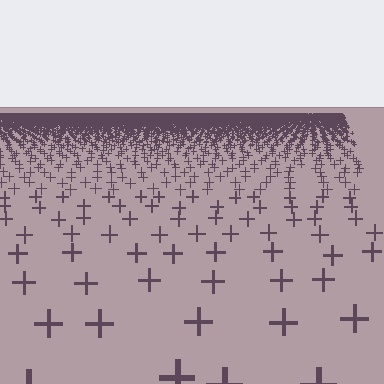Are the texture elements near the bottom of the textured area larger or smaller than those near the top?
Larger. Near the bottom, elements are closer to the viewer and appear at a bigger on-screen size.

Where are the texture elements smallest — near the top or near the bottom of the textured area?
Near the top.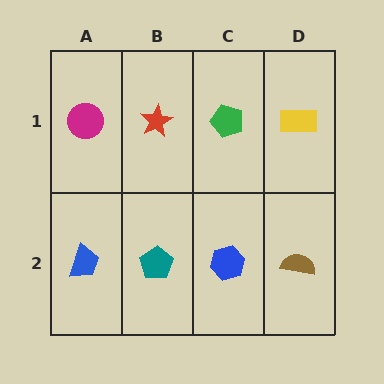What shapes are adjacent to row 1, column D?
A brown semicircle (row 2, column D), a green pentagon (row 1, column C).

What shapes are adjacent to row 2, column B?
A red star (row 1, column B), a blue trapezoid (row 2, column A), a blue hexagon (row 2, column C).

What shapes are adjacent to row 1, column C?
A blue hexagon (row 2, column C), a red star (row 1, column B), a yellow rectangle (row 1, column D).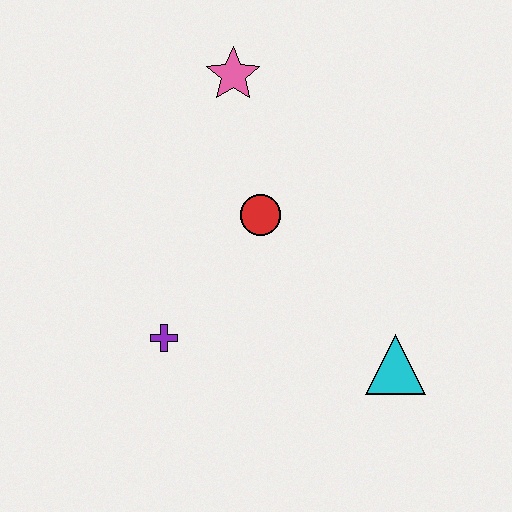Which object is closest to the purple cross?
The red circle is closest to the purple cross.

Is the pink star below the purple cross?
No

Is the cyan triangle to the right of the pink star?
Yes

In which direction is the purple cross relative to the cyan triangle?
The purple cross is to the left of the cyan triangle.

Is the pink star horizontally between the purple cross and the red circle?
Yes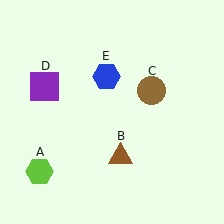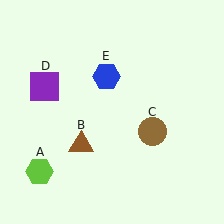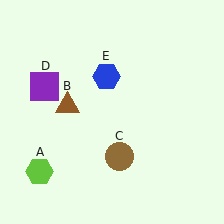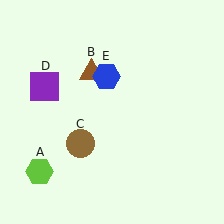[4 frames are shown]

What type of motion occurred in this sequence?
The brown triangle (object B), brown circle (object C) rotated clockwise around the center of the scene.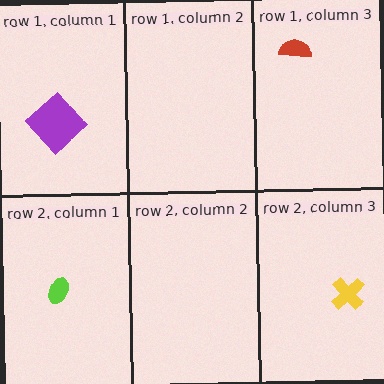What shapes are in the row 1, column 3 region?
The red semicircle.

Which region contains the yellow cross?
The row 2, column 3 region.